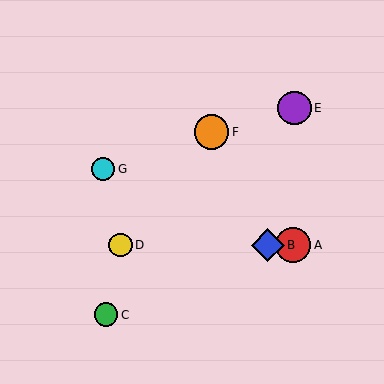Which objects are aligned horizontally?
Objects A, B, D are aligned horizontally.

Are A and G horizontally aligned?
No, A is at y≈245 and G is at y≈169.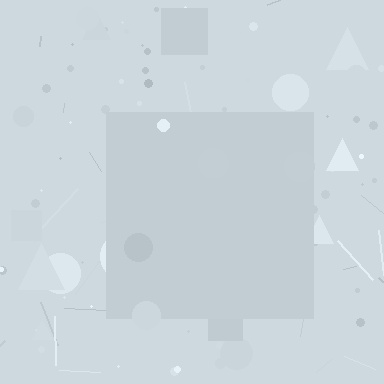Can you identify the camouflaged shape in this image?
The camouflaged shape is a square.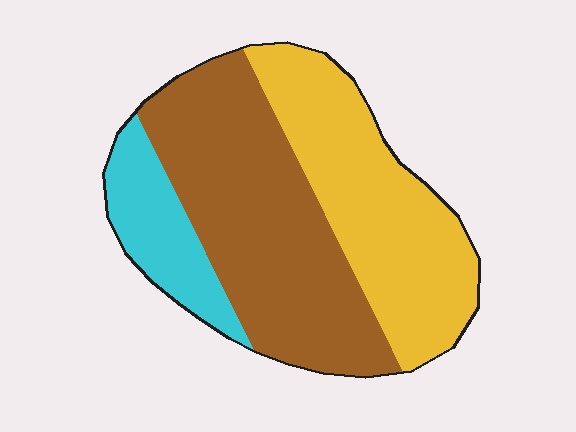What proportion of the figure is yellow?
Yellow covers 38% of the figure.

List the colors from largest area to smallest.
From largest to smallest: brown, yellow, cyan.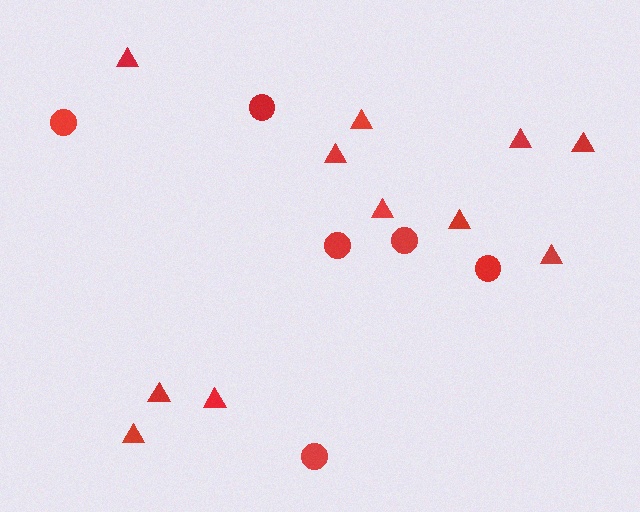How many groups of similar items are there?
There are 2 groups: one group of triangles (11) and one group of circles (6).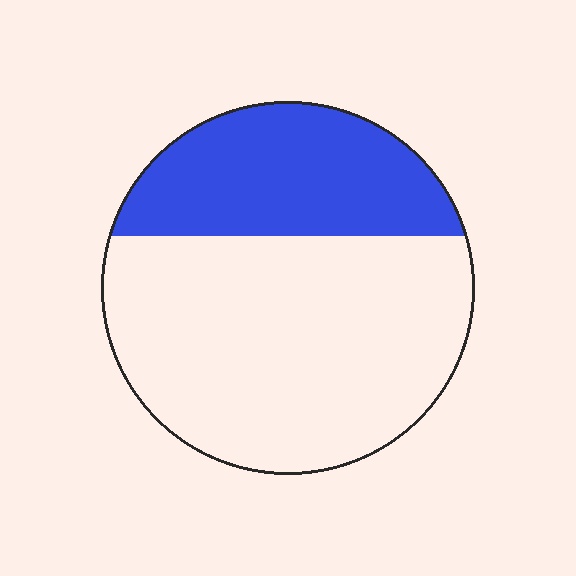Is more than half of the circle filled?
No.